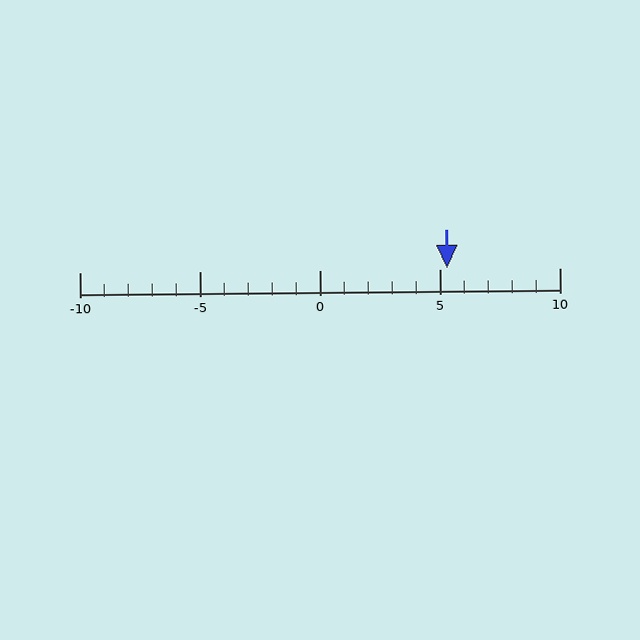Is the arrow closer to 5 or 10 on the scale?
The arrow is closer to 5.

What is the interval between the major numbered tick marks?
The major tick marks are spaced 5 units apart.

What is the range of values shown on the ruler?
The ruler shows values from -10 to 10.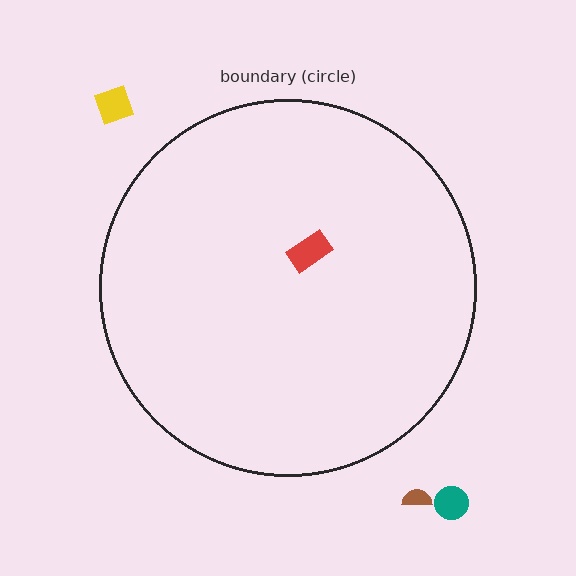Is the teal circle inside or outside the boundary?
Outside.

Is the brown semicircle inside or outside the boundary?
Outside.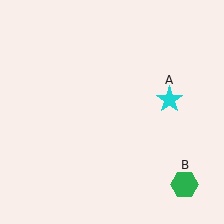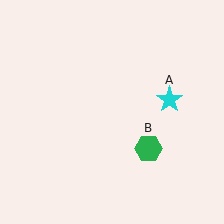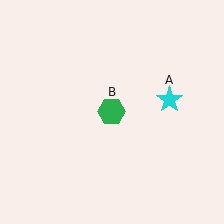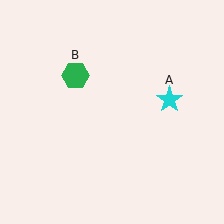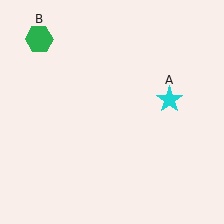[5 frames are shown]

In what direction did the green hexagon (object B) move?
The green hexagon (object B) moved up and to the left.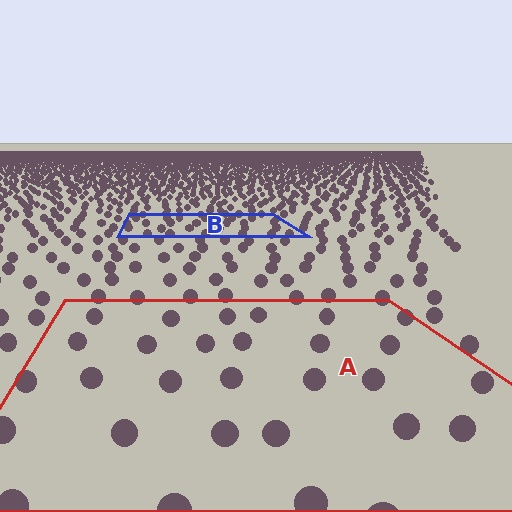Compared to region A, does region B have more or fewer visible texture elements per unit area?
Region B has more texture elements per unit area — they are packed more densely because it is farther away.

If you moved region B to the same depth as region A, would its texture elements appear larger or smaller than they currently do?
They would appear larger. At a closer depth, the same texture elements are projected at a bigger on-screen size.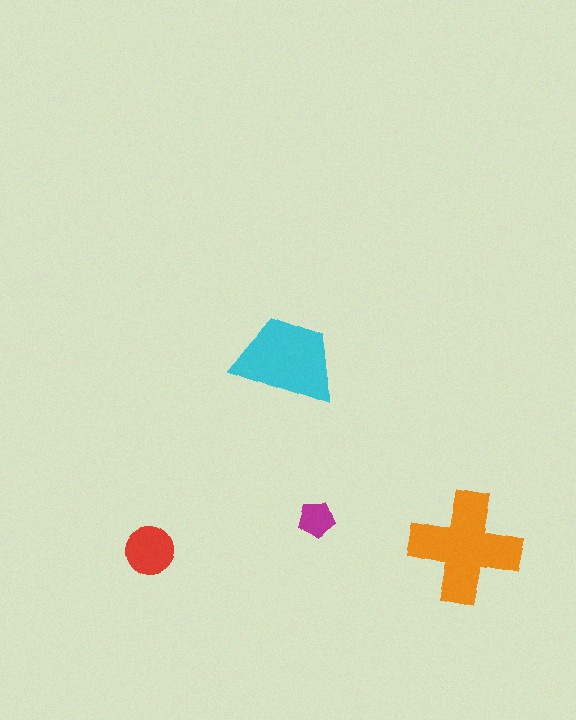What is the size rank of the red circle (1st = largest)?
3rd.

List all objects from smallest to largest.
The magenta pentagon, the red circle, the cyan trapezoid, the orange cross.